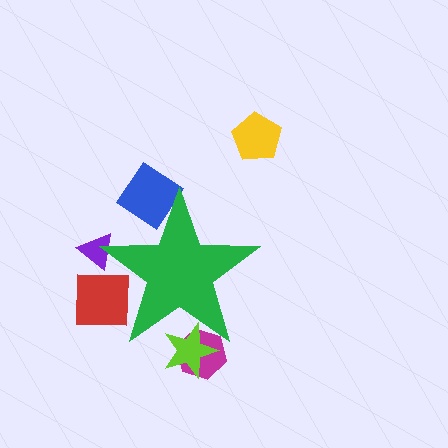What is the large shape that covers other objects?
A green star.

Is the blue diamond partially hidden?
Yes, the blue diamond is partially hidden behind the green star.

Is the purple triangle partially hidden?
Yes, the purple triangle is partially hidden behind the green star.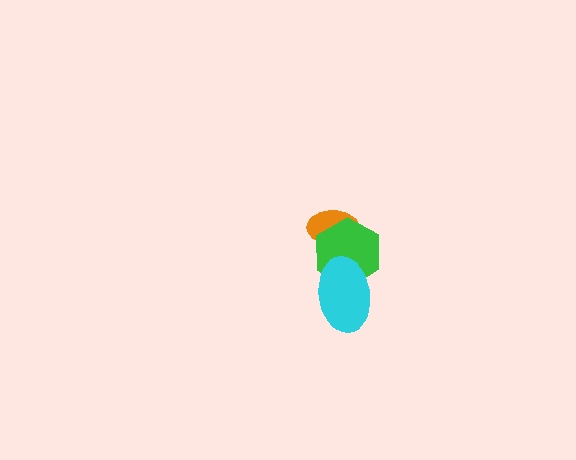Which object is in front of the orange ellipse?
The green hexagon is in front of the orange ellipse.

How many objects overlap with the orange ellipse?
1 object overlaps with the orange ellipse.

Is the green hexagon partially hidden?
Yes, it is partially covered by another shape.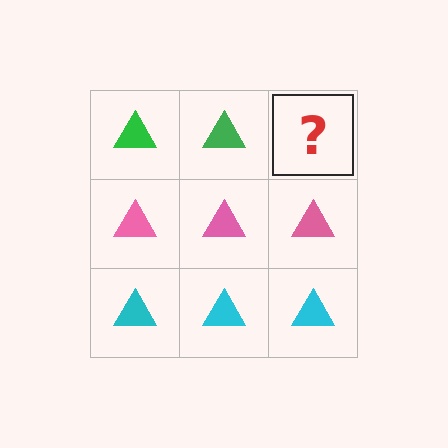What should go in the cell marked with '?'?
The missing cell should contain a green triangle.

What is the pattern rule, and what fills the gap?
The rule is that each row has a consistent color. The gap should be filled with a green triangle.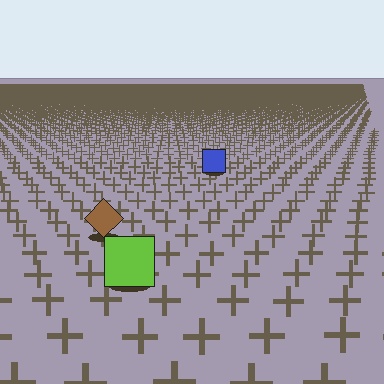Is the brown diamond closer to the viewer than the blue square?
Yes. The brown diamond is closer — you can tell from the texture gradient: the ground texture is coarser near it.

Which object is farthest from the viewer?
The blue square is farthest from the viewer. It appears smaller and the ground texture around it is denser.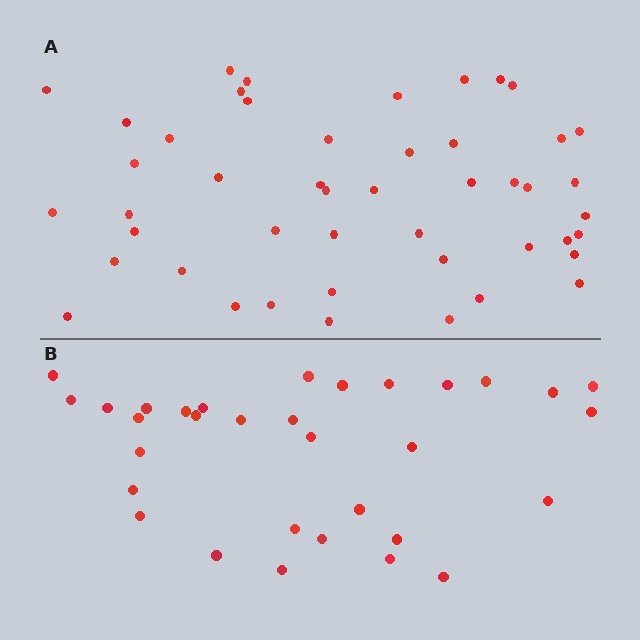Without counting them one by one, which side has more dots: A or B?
Region A (the top region) has more dots.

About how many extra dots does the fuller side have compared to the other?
Region A has approximately 15 more dots than region B.